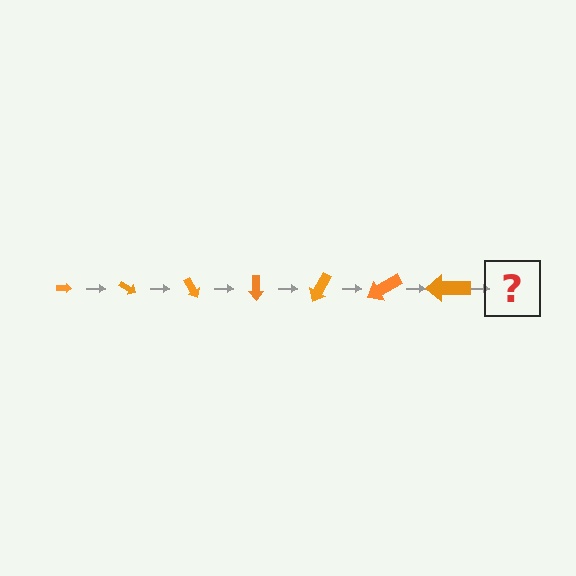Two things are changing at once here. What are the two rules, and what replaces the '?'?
The two rules are that the arrow grows larger each step and it rotates 30 degrees each step. The '?' should be an arrow, larger than the previous one and rotated 210 degrees from the start.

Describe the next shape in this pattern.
It should be an arrow, larger than the previous one and rotated 210 degrees from the start.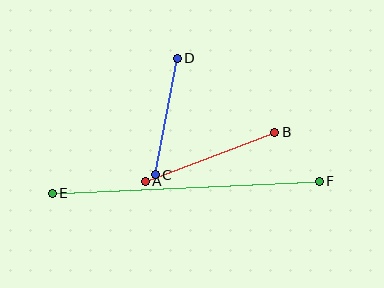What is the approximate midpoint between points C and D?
The midpoint is at approximately (166, 116) pixels.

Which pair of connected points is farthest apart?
Points E and F are farthest apart.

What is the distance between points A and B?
The distance is approximately 139 pixels.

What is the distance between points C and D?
The distance is approximately 119 pixels.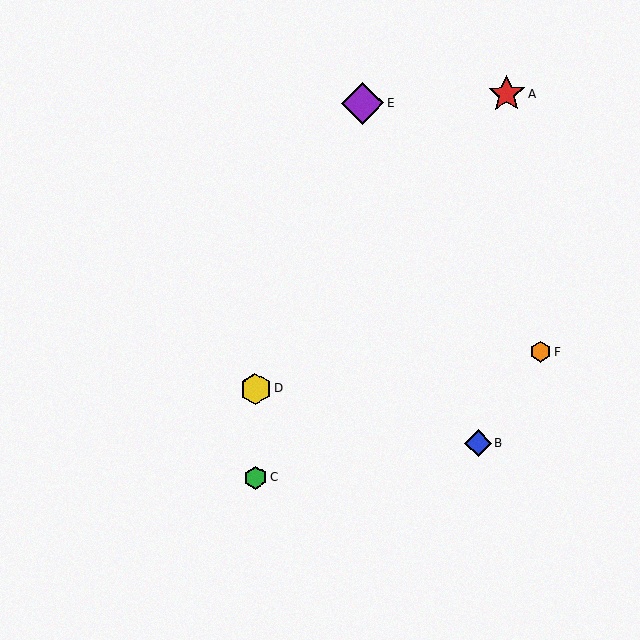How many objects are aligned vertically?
2 objects (C, D) are aligned vertically.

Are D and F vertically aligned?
No, D is at x≈255 and F is at x≈541.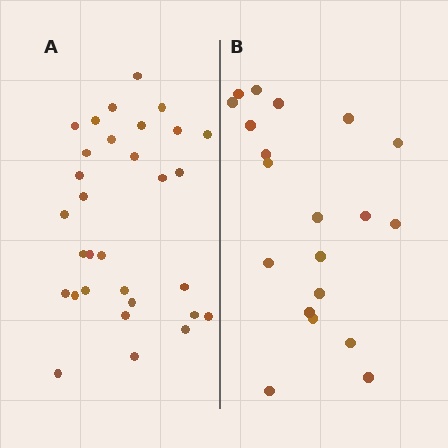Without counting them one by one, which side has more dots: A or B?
Region A (the left region) has more dots.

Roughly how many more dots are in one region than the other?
Region A has roughly 12 or so more dots than region B.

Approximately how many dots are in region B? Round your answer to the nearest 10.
About 20 dots.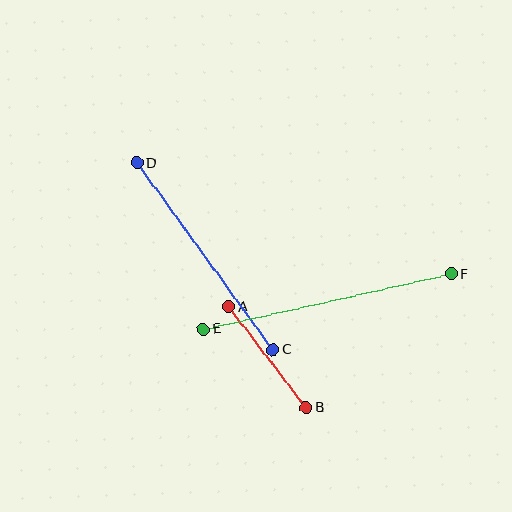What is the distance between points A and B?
The distance is approximately 127 pixels.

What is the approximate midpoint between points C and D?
The midpoint is at approximately (205, 256) pixels.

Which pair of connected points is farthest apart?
Points E and F are farthest apart.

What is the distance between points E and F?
The distance is approximately 254 pixels.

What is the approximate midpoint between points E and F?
The midpoint is at approximately (327, 302) pixels.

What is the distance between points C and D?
The distance is approximately 231 pixels.